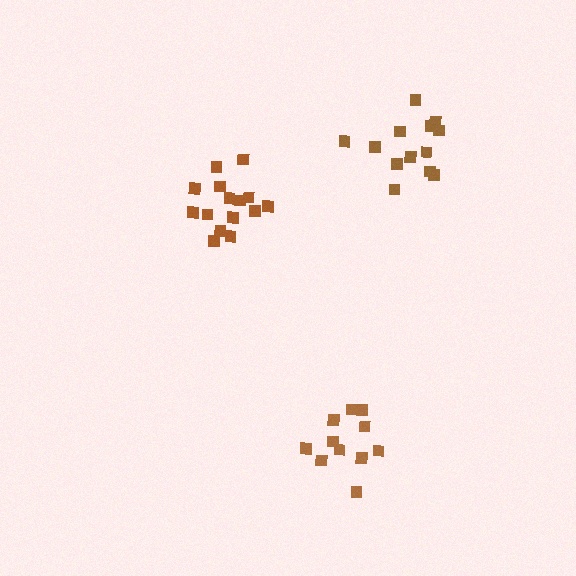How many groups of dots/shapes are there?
There are 3 groups.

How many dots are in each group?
Group 1: 15 dots, Group 2: 11 dots, Group 3: 13 dots (39 total).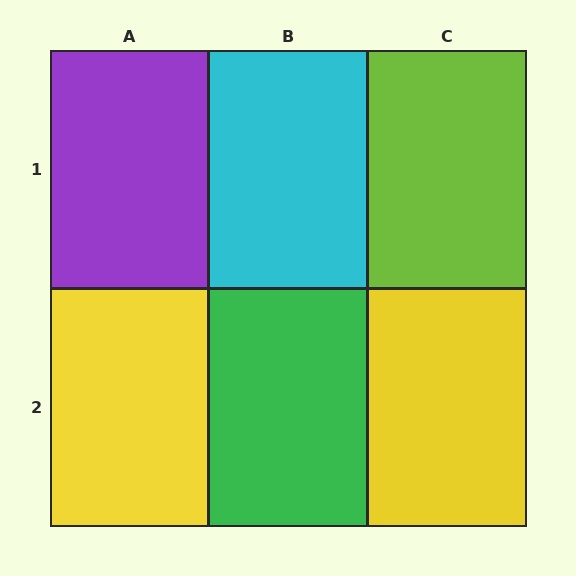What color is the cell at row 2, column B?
Green.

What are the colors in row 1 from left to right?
Purple, cyan, lime.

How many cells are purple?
1 cell is purple.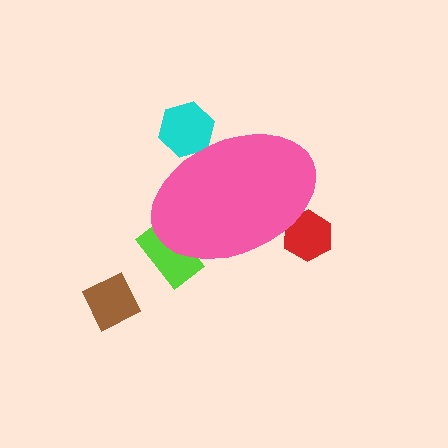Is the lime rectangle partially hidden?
Yes, the lime rectangle is partially hidden behind the pink ellipse.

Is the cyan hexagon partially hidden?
Yes, the cyan hexagon is partially hidden behind the pink ellipse.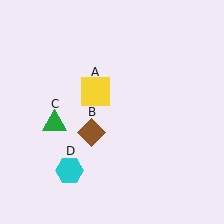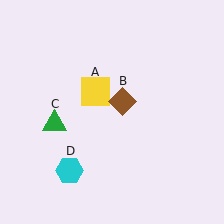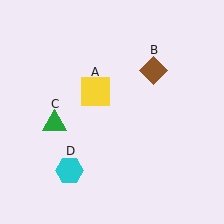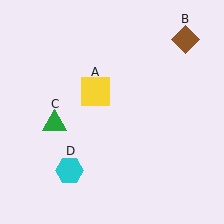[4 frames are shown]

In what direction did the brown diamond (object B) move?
The brown diamond (object B) moved up and to the right.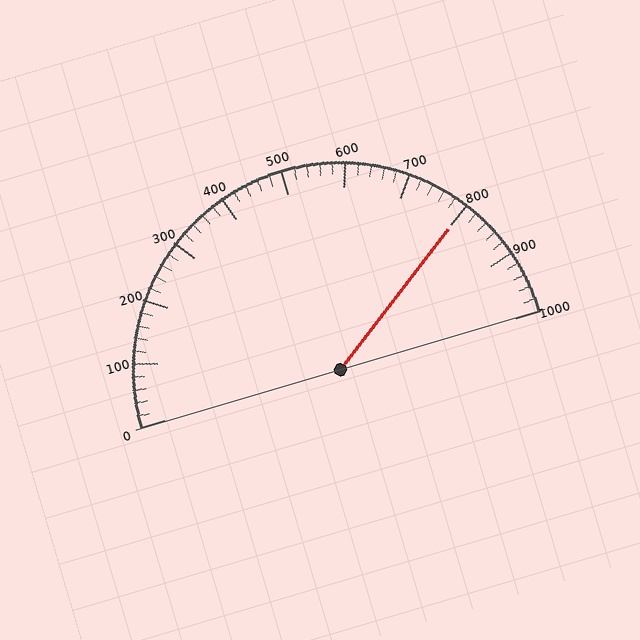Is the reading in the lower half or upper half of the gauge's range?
The reading is in the upper half of the range (0 to 1000).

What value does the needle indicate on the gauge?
The needle indicates approximately 800.